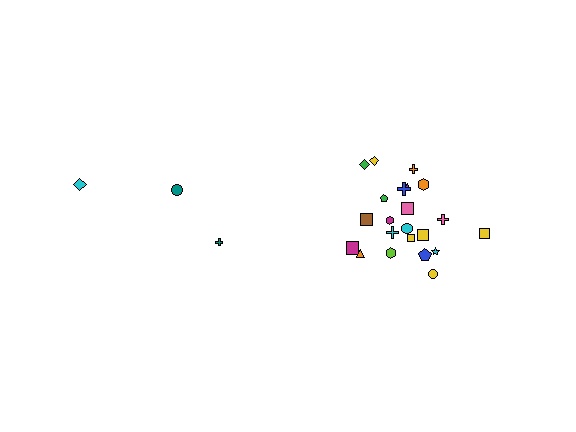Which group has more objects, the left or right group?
The right group.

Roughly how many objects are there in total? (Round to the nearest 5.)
Roughly 25 objects in total.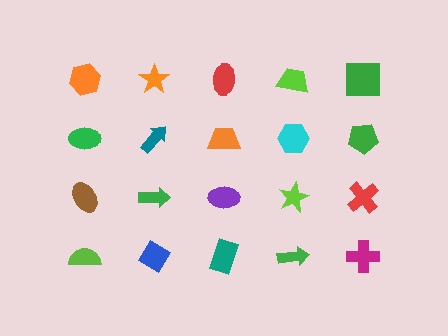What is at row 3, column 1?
A brown ellipse.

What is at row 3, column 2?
A green arrow.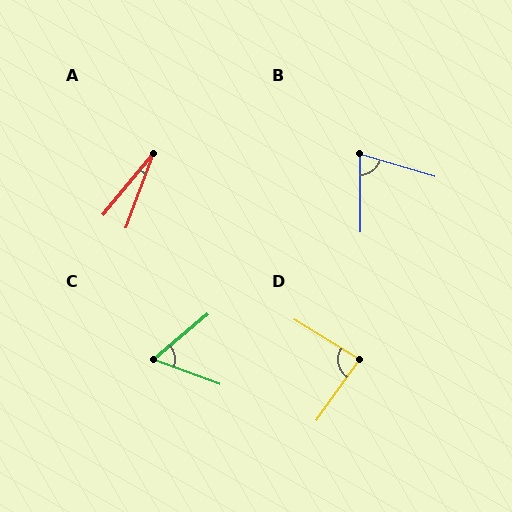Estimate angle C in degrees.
Approximately 60 degrees.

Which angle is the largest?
D, at approximately 86 degrees.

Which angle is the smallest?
A, at approximately 19 degrees.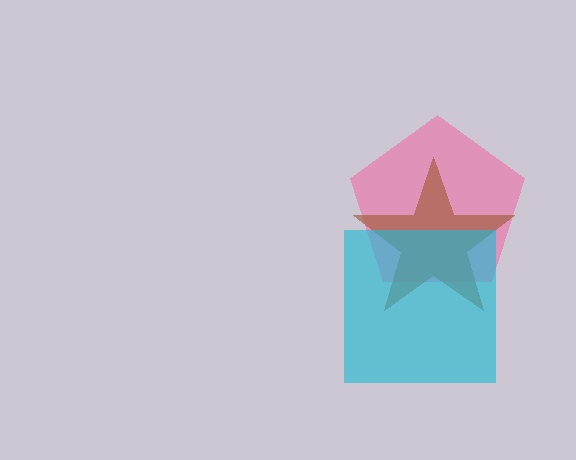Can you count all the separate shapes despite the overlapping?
Yes, there are 3 separate shapes.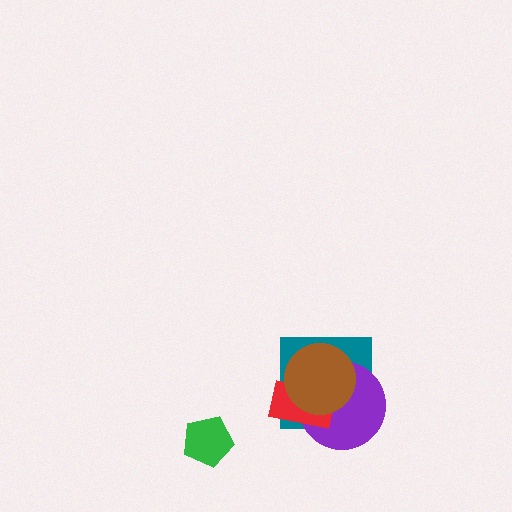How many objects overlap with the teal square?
3 objects overlap with the teal square.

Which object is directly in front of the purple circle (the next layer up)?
The red rectangle is directly in front of the purple circle.